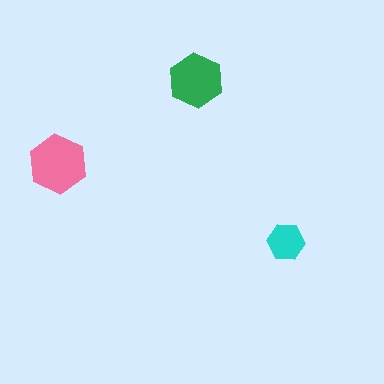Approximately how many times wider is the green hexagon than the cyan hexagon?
About 1.5 times wider.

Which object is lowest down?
The cyan hexagon is bottommost.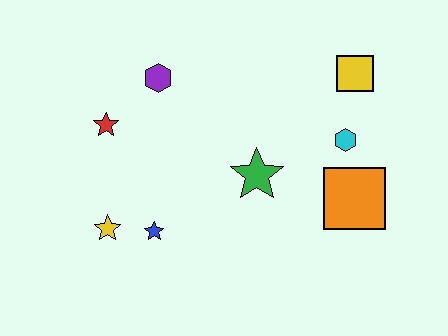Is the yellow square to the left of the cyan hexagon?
No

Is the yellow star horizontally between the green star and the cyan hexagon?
No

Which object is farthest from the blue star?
The yellow square is farthest from the blue star.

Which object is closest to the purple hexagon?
The red star is closest to the purple hexagon.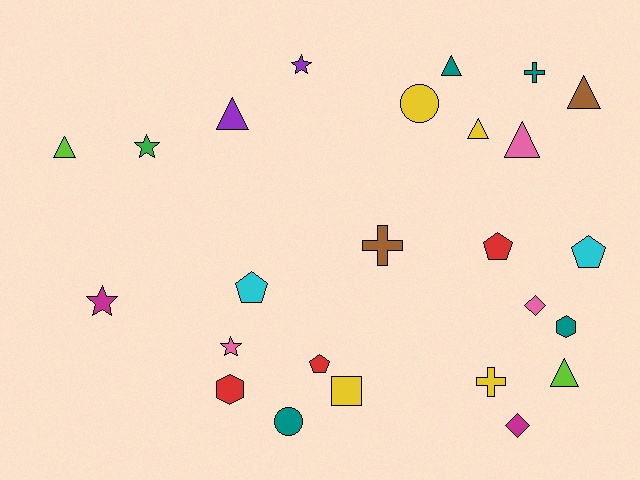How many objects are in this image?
There are 25 objects.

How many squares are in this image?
There is 1 square.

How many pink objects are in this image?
There are 3 pink objects.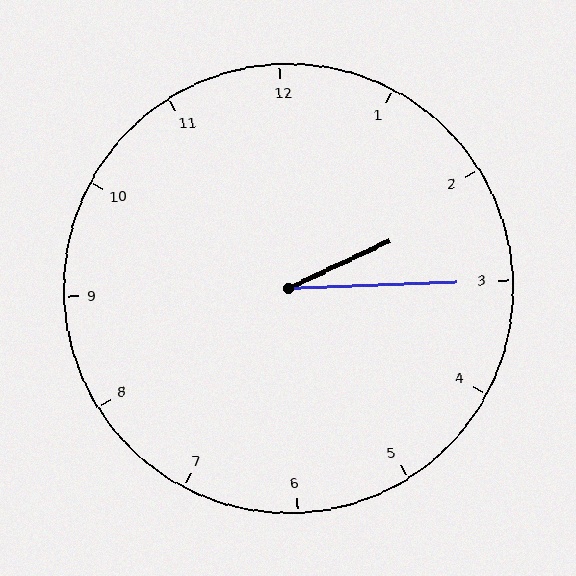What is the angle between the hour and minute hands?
Approximately 22 degrees.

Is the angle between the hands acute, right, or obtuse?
It is acute.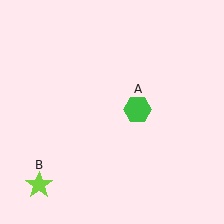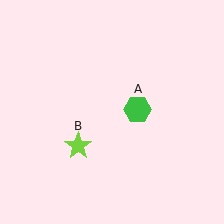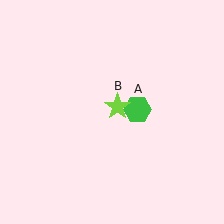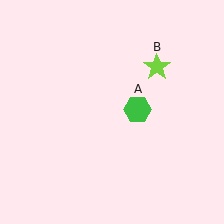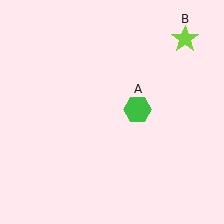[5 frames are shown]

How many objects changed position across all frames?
1 object changed position: lime star (object B).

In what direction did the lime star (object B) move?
The lime star (object B) moved up and to the right.